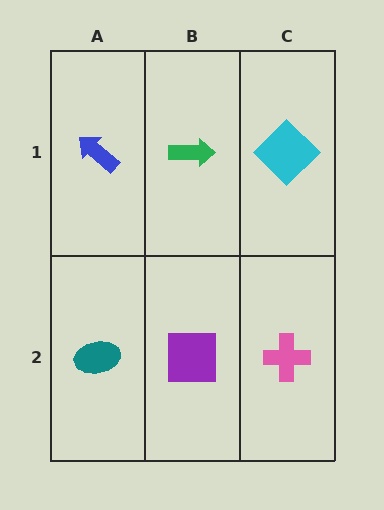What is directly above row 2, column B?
A green arrow.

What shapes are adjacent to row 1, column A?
A teal ellipse (row 2, column A), a green arrow (row 1, column B).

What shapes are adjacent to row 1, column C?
A pink cross (row 2, column C), a green arrow (row 1, column B).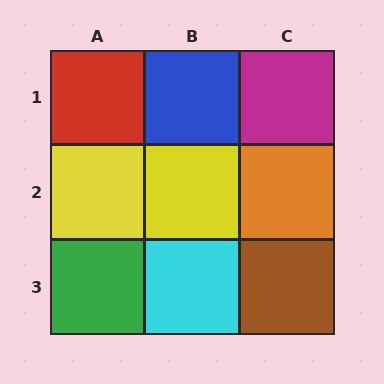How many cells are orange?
1 cell is orange.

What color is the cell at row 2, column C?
Orange.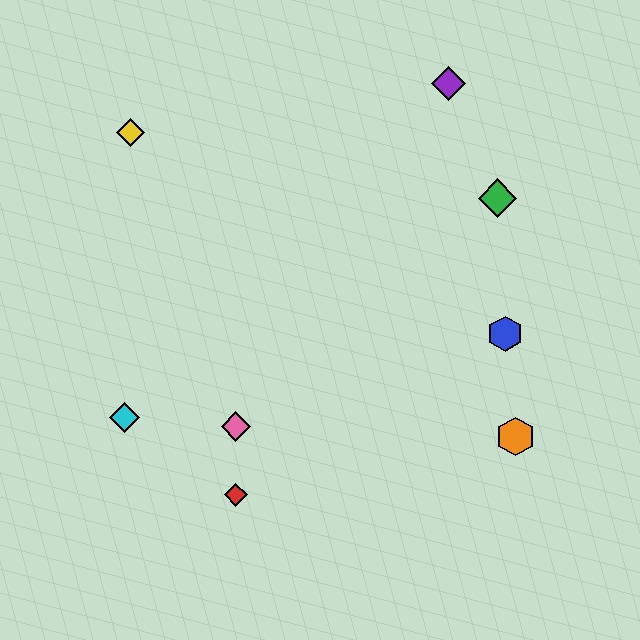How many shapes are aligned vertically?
2 shapes (the red diamond, the pink diamond) are aligned vertically.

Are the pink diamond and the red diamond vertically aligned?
Yes, both are at x≈236.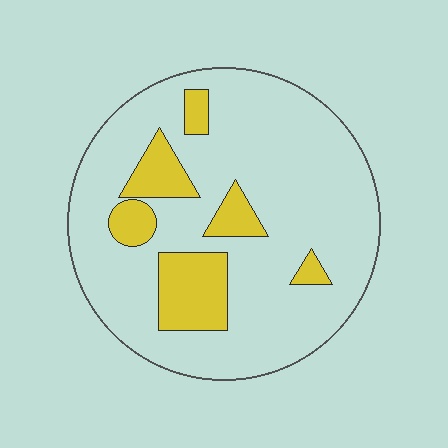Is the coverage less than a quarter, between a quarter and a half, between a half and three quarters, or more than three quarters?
Less than a quarter.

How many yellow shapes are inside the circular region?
6.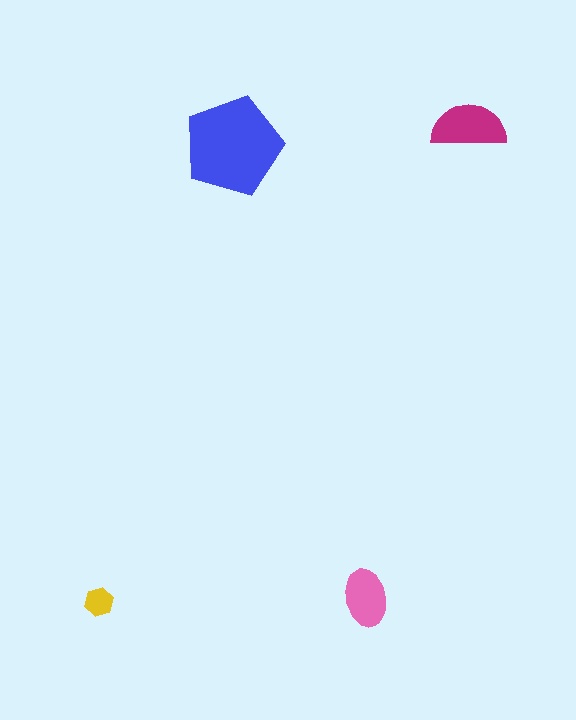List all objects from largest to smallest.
The blue pentagon, the magenta semicircle, the pink ellipse, the yellow hexagon.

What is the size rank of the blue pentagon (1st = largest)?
1st.